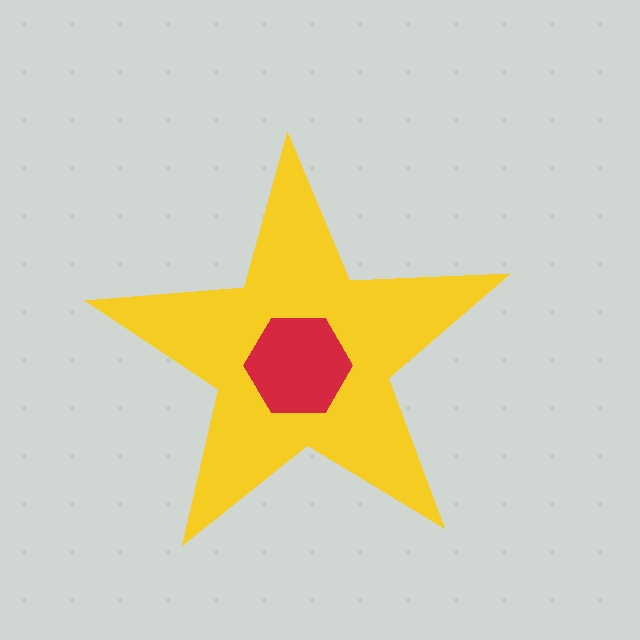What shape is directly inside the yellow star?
The red hexagon.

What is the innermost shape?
The red hexagon.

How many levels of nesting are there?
2.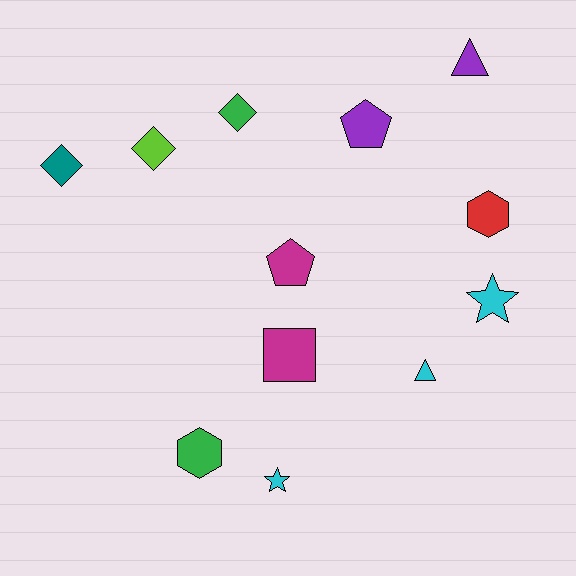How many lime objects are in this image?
There is 1 lime object.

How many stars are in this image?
There are 2 stars.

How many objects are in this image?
There are 12 objects.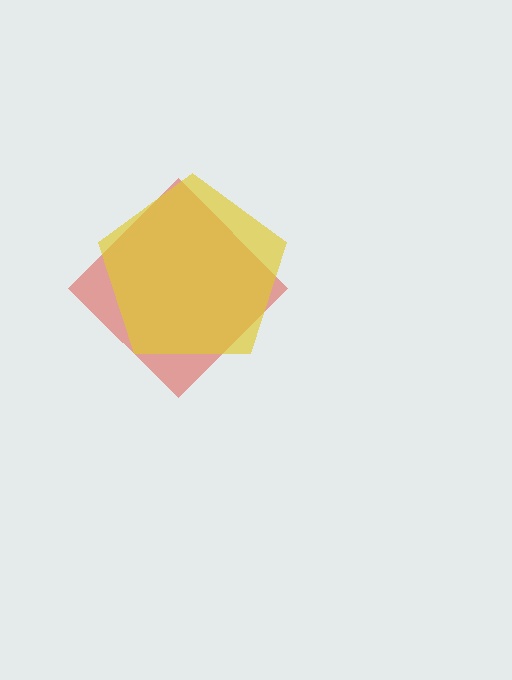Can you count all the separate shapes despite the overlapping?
Yes, there are 2 separate shapes.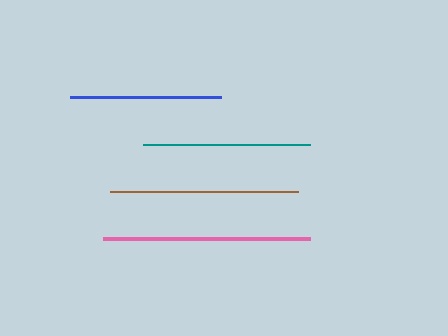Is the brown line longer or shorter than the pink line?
The pink line is longer than the brown line.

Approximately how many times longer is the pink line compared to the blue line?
The pink line is approximately 1.4 times the length of the blue line.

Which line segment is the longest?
The pink line is the longest at approximately 207 pixels.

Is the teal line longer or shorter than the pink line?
The pink line is longer than the teal line.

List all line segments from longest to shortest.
From longest to shortest: pink, brown, teal, blue.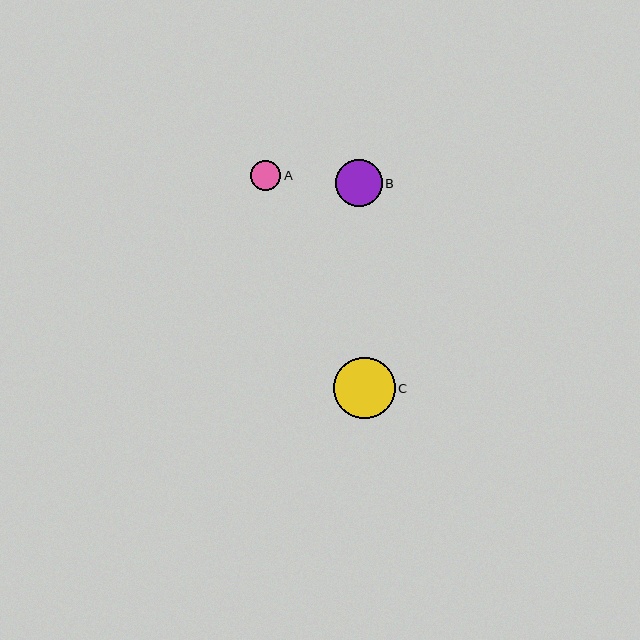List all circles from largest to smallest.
From largest to smallest: C, B, A.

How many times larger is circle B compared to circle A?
Circle B is approximately 1.5 times the size of circle A.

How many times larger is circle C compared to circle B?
Circle C is approximately 1.3 times the size of circle B.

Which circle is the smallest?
Circle A is the smallest with a size of approximately 31 pixels.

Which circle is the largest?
Circle C is the largest with a size of approximately 62 pixels.